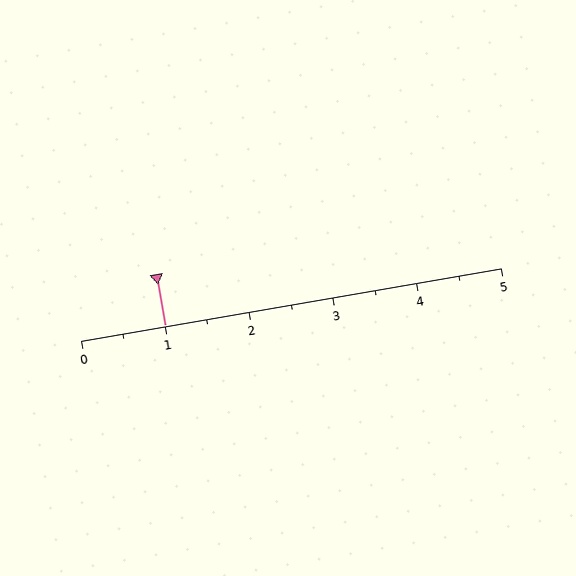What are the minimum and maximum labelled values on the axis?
The axis runs from 0 to 5.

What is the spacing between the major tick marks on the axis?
The major ticks are spaced 1 apart.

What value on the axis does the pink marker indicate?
The marker indicates approximately 1.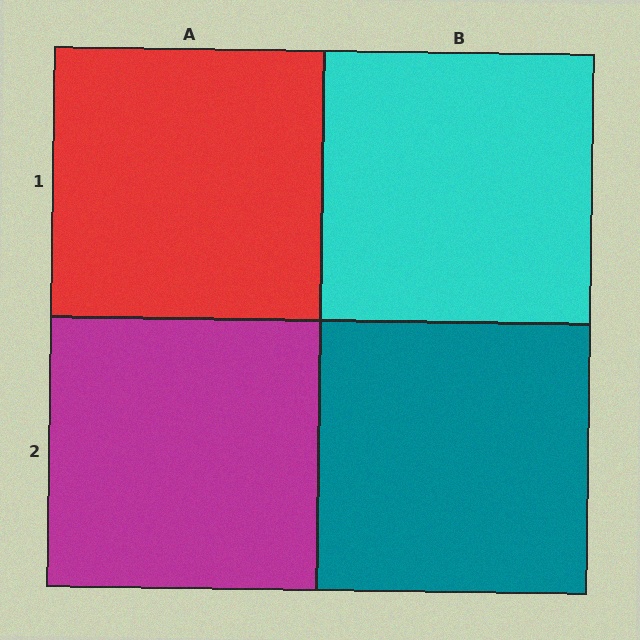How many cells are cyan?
1 cell is cyan.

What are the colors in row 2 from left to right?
Magenta, teal.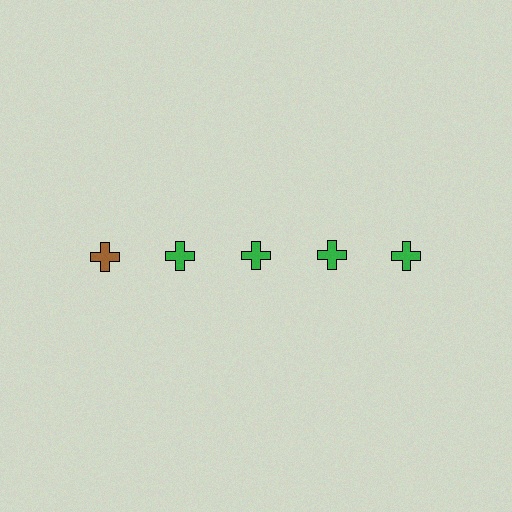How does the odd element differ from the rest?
It has a different color: brown instead of green.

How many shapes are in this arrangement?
There are 5 shapes arranged in a grid pattern.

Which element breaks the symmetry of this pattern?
The brown cross in the top row, leftmost column breaks the symmetry. All other shapes are green crosses.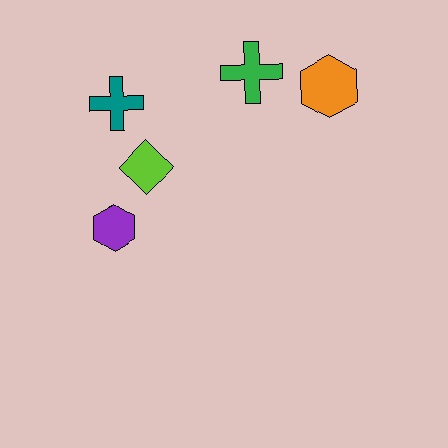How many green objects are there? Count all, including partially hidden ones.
There is 1 green object.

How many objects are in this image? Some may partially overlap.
There are 5 objects.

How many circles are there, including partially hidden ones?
There are no circles.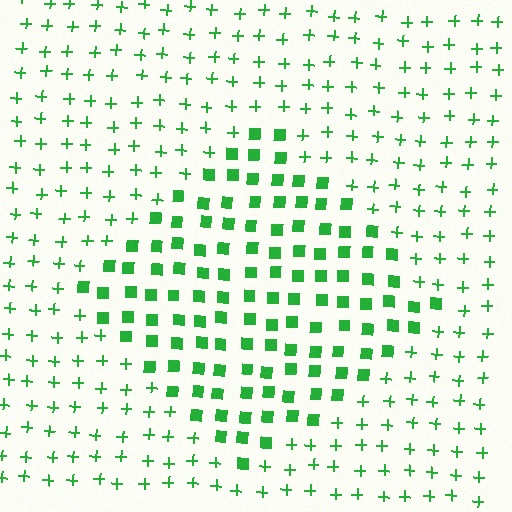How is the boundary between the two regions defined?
The boundary is defined by a change in element shape: squares inside vs. plus signs outside. All elements share the same color and spacing.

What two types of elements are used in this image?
The image uses squares inside the diamond region and plus signs outside it.